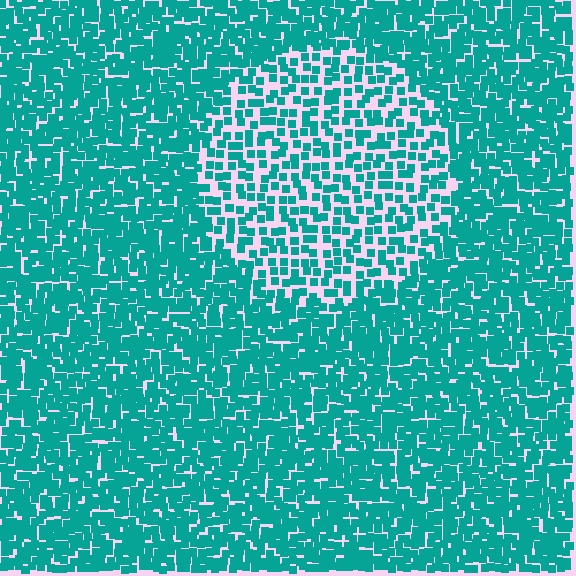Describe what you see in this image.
The image contains small teal elements arranged at two different densities. A circle-shaped region is visible where the elements are less densely packed than the surrounding area.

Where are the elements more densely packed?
The elements are more densely packed outside the circle boundary.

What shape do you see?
I see a circle.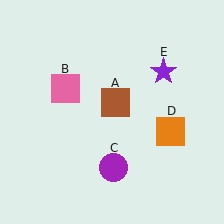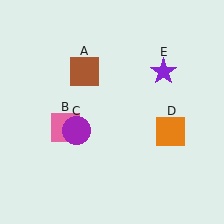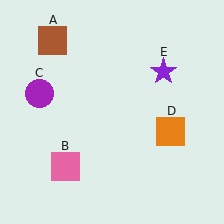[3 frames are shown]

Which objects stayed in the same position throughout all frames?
Orange square (object D) and purple star (object E) remained stationary.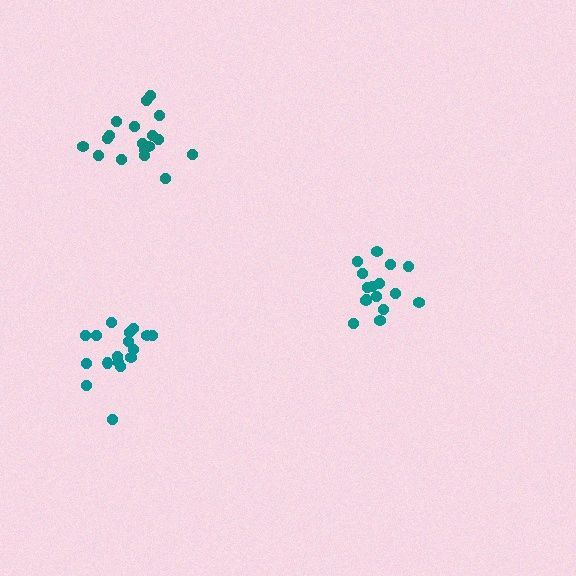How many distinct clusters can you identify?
There are 3 distinct clusters.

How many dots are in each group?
Group 1: 16 dots, Group 2: 18 dots, Group 3: 17 dots (51 total).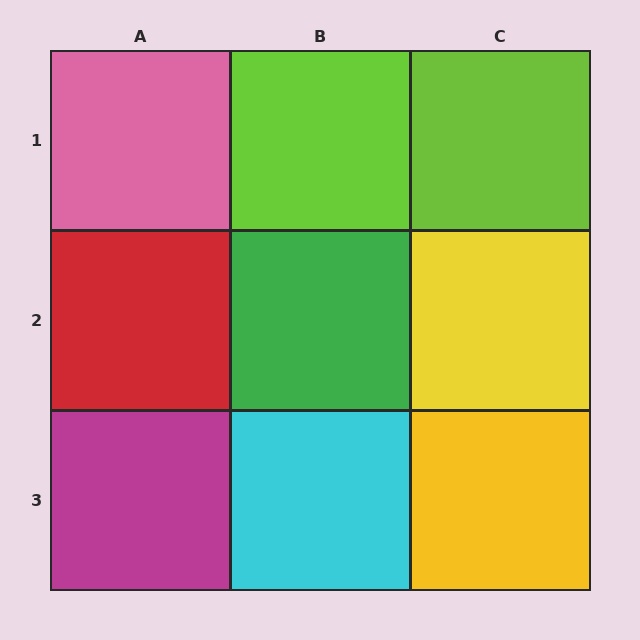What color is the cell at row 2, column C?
Yellow.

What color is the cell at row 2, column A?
Red.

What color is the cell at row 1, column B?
Lime.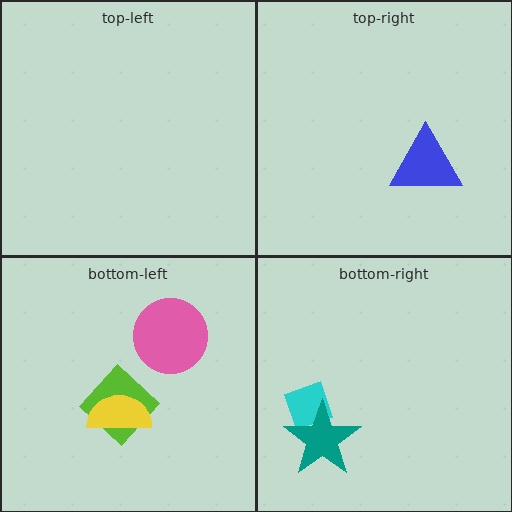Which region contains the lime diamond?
The bottom-left region.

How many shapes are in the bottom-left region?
3.